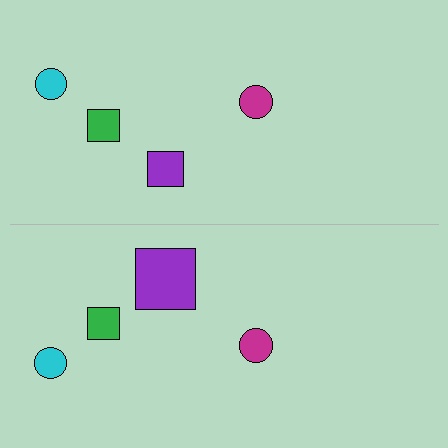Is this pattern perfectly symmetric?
No, the pattern is not perfectly symmetric. The purple square on the bottom side has a different size than its mirror counterpart.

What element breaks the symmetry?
The purple square on the bottom side has a different size than its mirror counterpart.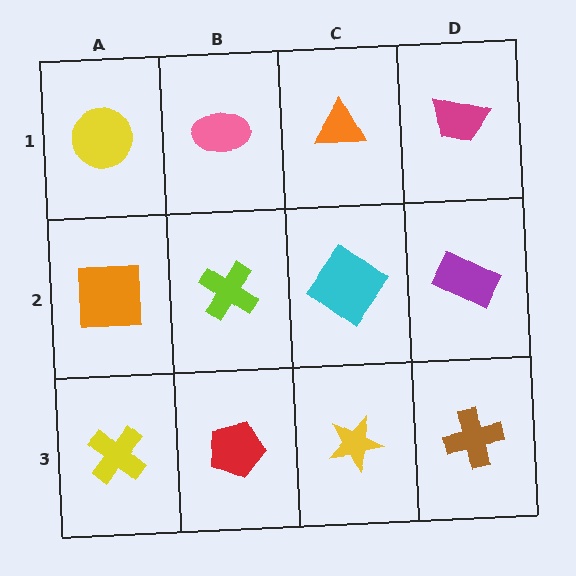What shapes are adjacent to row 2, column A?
A yellow circle (row 1, column A), a yellow cross (row 3, column A), a lime cross (row 2, column B).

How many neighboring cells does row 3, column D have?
2.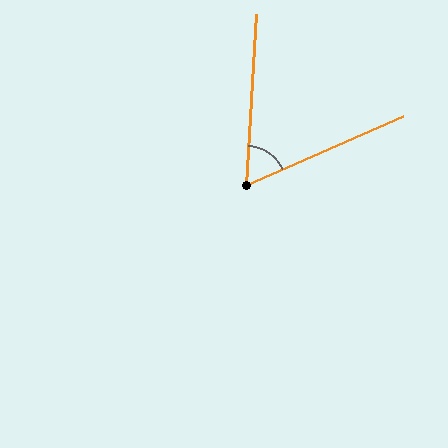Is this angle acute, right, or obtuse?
It is acute.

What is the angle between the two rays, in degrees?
Approximately 63 degrees.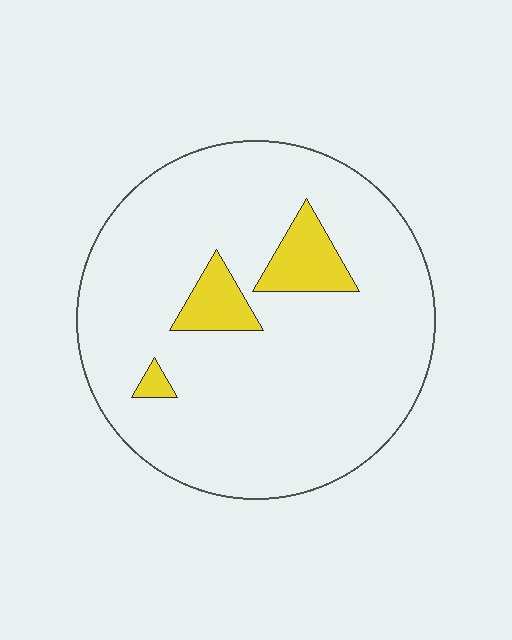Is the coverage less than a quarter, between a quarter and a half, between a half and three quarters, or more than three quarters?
Less than a quarter.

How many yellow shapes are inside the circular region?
3.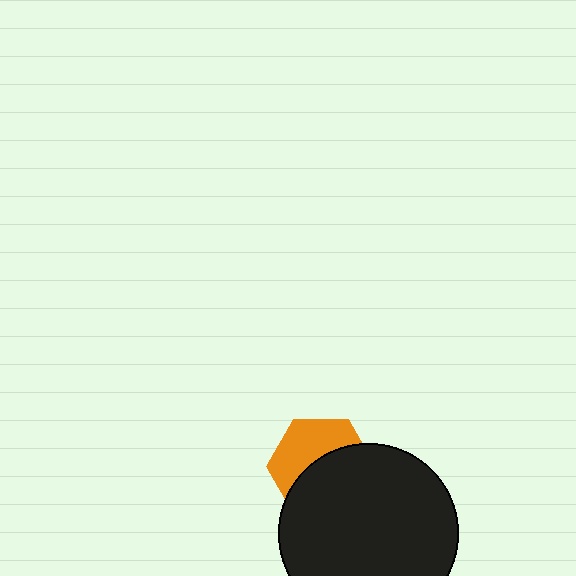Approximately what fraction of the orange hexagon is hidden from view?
Roughly 55% of the orange hexagon is hidden behind the black circle.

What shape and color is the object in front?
The object in front is a black circle.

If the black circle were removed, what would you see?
You would see the complete orange hexagon.